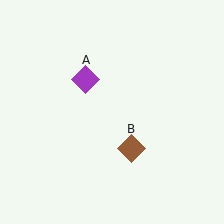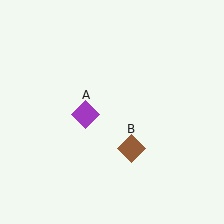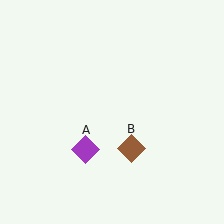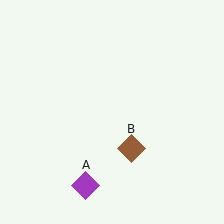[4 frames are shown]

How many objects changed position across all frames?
1 object changed position: purple diamond (object A).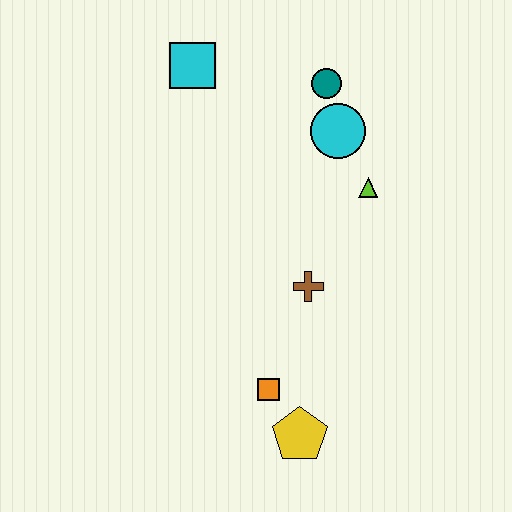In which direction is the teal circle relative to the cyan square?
The teal circle is to the right of the cyan square.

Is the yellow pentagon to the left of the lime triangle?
Yes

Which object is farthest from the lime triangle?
The yellow pentagon is farthest from the lime triangle.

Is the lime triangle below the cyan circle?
Yes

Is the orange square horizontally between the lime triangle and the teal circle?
No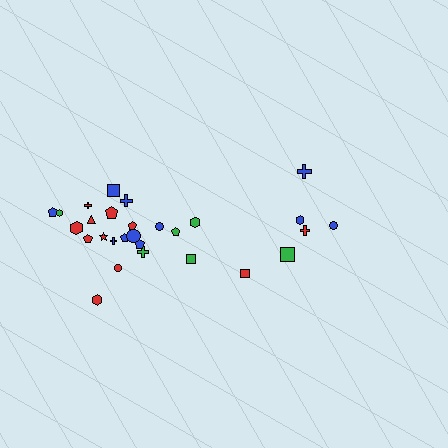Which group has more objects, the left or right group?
The left group.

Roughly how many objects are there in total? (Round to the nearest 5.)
Roughly 30 objects in total.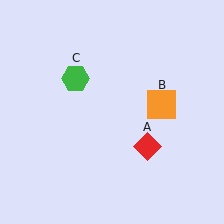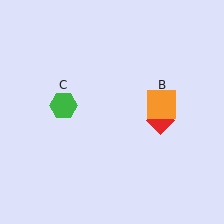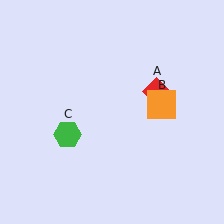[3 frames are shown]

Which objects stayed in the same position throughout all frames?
Orange square (object B) remained stationary.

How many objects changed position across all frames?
2 objects changed position: red diamond (object A), green hexagon (object C).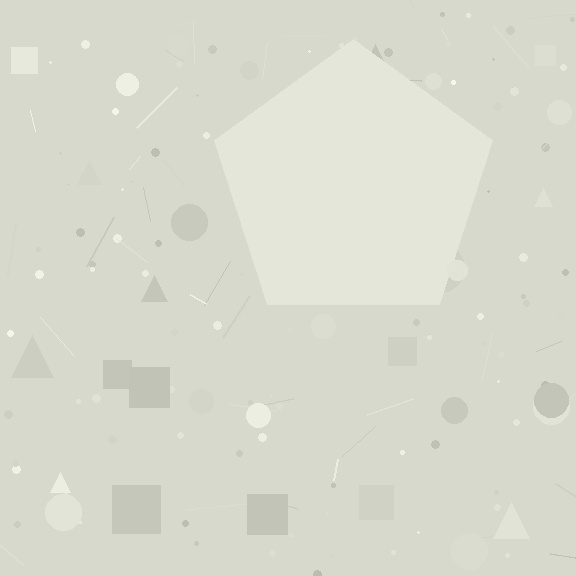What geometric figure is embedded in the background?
A pentagon is embedded in the background.